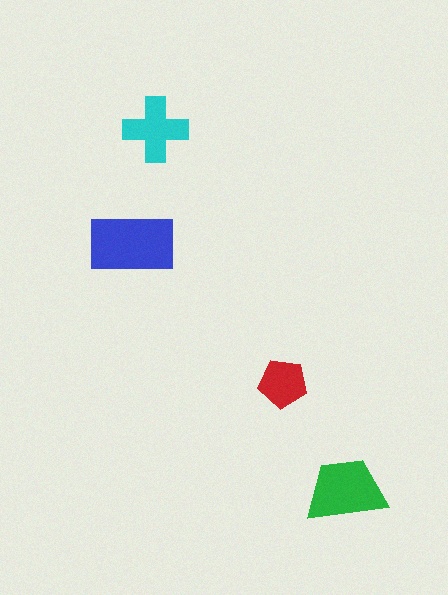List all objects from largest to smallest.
The blue rectangle, the green trapezoid, the cyan cross, the red pentagon.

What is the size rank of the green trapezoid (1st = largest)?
2nd.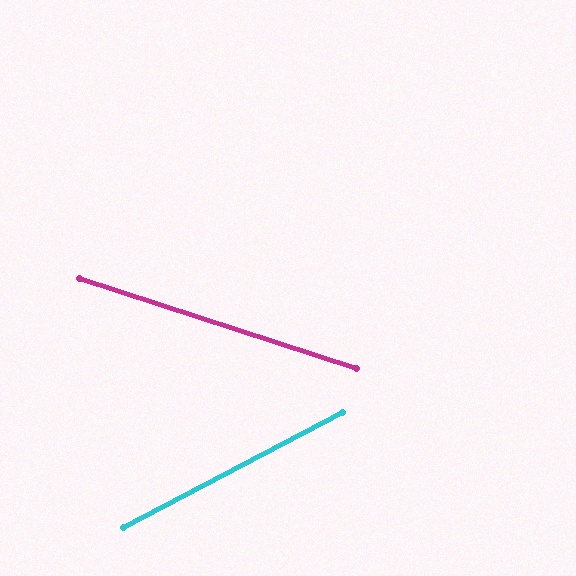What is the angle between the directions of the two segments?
Approximately 46 degrees.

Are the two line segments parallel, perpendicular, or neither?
Neither parallel nor perpendicular — they differ by about 46°.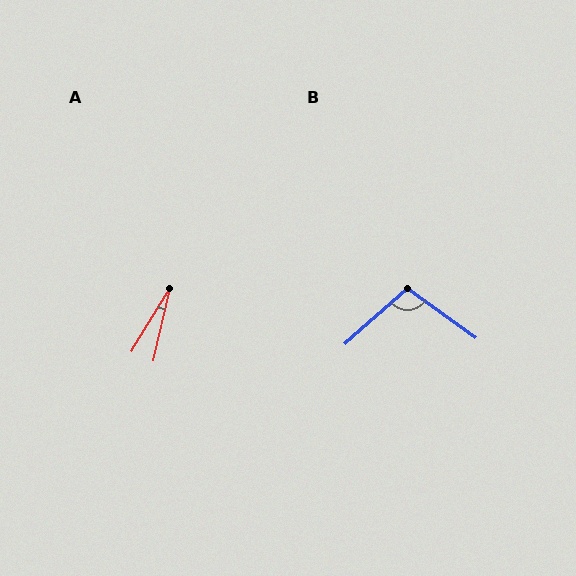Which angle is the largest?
B, at approximately 102 degrees.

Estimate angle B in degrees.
Approximately 102 degrees.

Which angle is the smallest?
A, at approximately 18 degrees.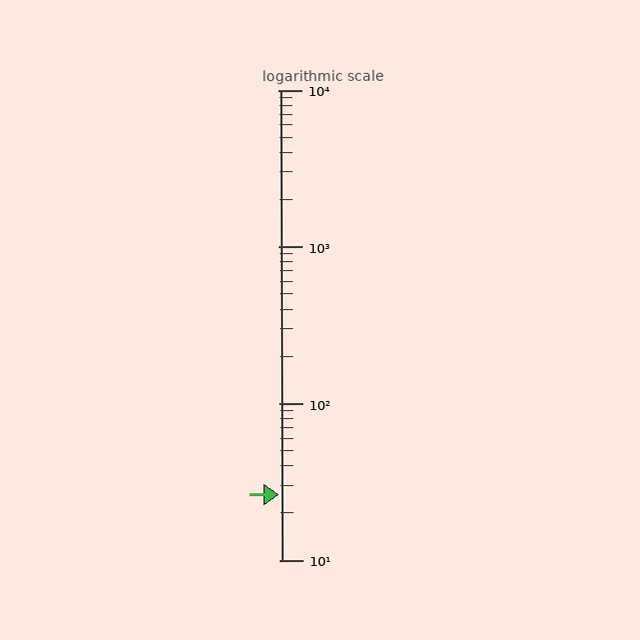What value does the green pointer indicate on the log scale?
The pointer indicates approximately 26.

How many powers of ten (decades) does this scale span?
The scale spans 3 decades, from 10 to 10000.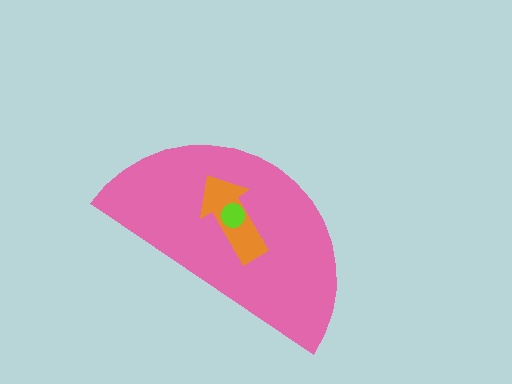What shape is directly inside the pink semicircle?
The orange arrow.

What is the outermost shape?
The pink semicircle.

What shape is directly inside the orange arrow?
The lime circle.